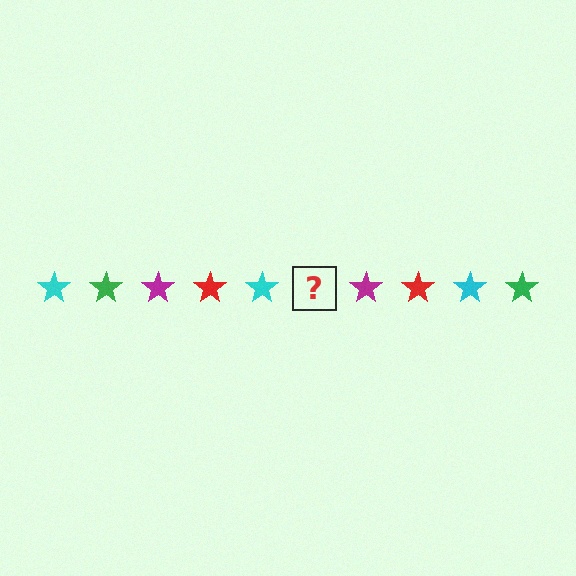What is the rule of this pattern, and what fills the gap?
The rule is that the pattern cycles through cyan, green, magenta, red stars. The gap should be filled with a green star.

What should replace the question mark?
The question mark should be replaced with a green star.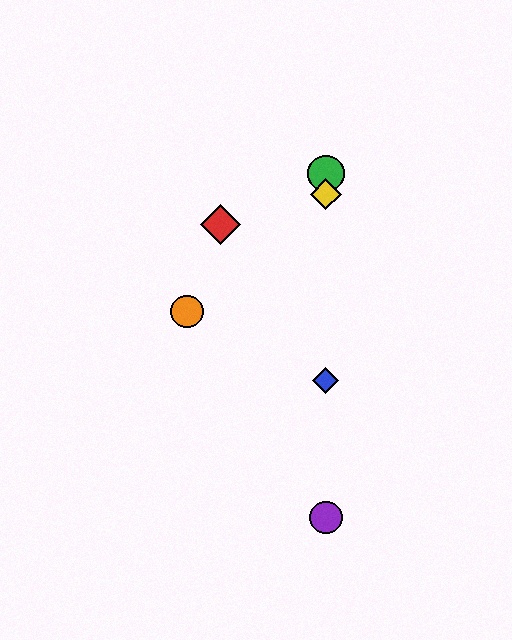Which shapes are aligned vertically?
The blue diamond, the green circle, the yellow diamond, the purple circle are aligned vertically.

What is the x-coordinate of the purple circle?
The purple circle is at x≈326.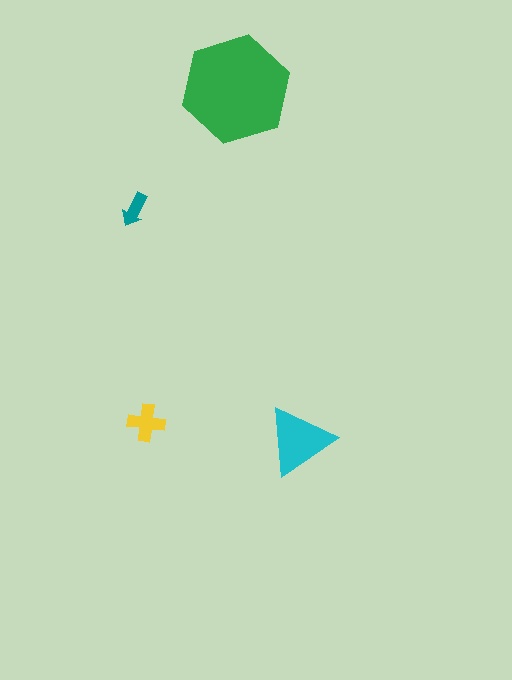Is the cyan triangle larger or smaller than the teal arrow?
Larger.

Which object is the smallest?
The teal arrow.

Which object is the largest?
The green hexagon.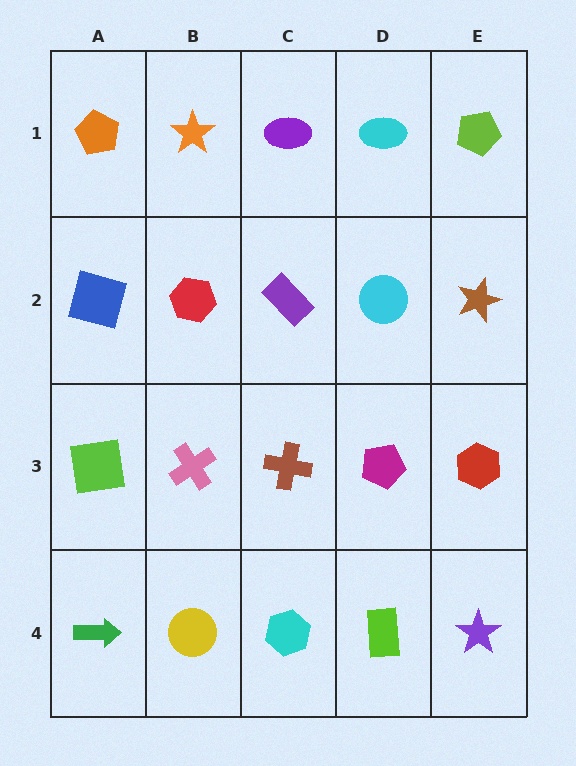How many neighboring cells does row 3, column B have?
4.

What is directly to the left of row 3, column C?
A pink cross.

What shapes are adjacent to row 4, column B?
A pink cross (row 3, column B), a green arrow (row 4, column A), a cyan hexagon (row 4, column C).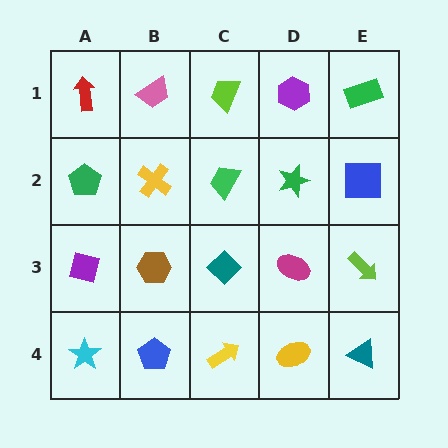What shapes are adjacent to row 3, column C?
A green trapezoid (row 2, column C), a yellow arrow (row 4, column C), a brown hexagon (row 3, column B), a magenta ellipse (row 3, column D).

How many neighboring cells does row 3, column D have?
4.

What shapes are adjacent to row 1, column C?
A green trapezoid (row 2, column C), a pink trapezoid (row 1, column B), a purple hexagon (row 1, column D).